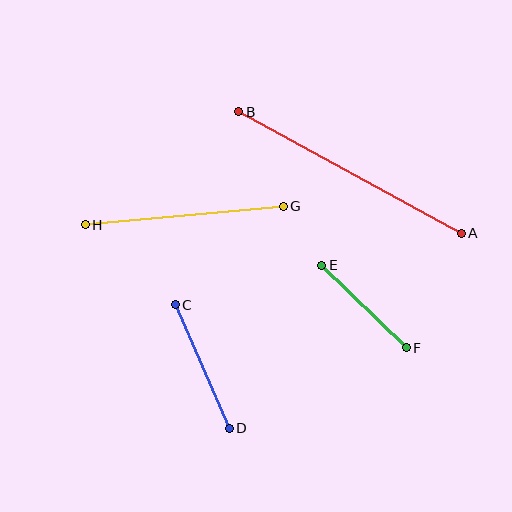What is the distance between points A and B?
The distance is approximately 254 pixels.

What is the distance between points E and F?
The distance is approximately 118 pixels.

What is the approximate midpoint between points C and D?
The midpoint is at approximately (202, 366) pixels.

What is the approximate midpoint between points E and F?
The midpoint is at approximately (364, 306) pixels.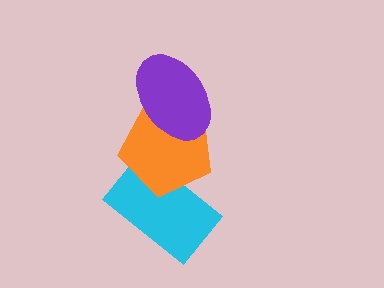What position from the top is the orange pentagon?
The orange pentagon is 2nd from the top.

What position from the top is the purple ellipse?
The purple ellipse is 1st from the top.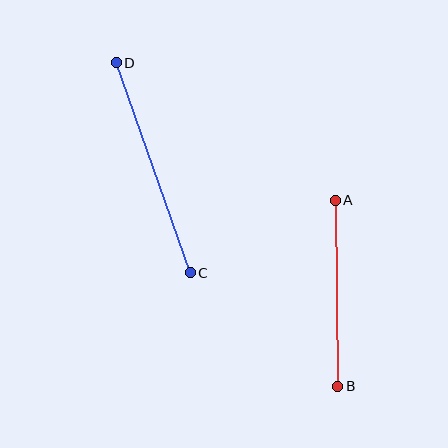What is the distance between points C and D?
The distance is approximately 222 pixels.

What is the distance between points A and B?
The distance is approximately 186 pixels.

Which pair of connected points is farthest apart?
Points C and D are farthest apart.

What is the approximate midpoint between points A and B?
The midpoint is at approximately (336, 293) pixels.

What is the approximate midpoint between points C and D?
The midpoint is at approximately (153, 168) pixels.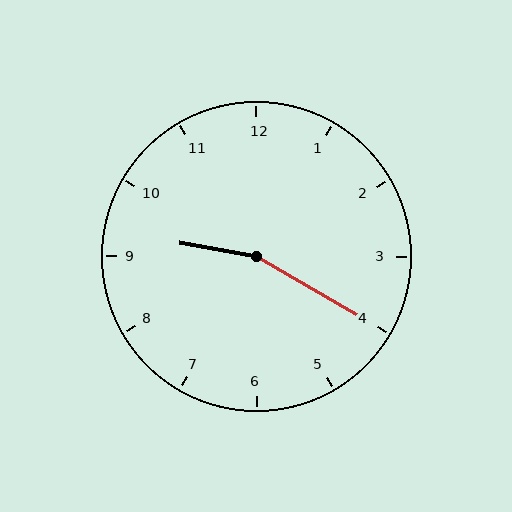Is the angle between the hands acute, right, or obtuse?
It is obtuse.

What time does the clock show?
9:20.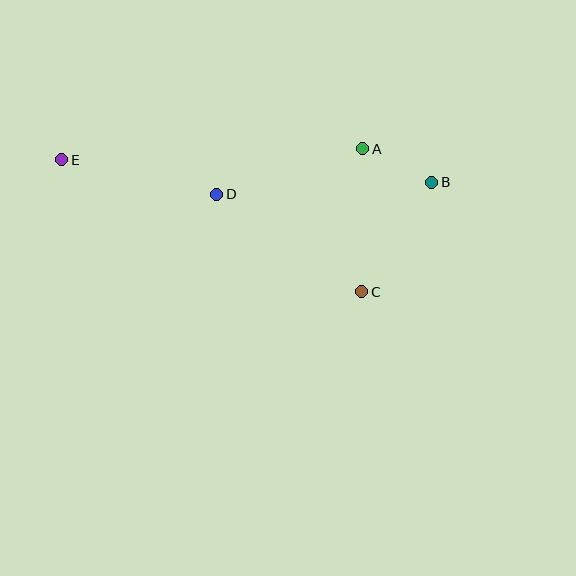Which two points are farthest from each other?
Points B and E are farthest from each other.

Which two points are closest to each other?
Points A and B are closest to each other.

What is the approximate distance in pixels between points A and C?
The distance between A and C is approximately 143 pixels.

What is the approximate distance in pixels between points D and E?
The distance between D and E is approximately 159 pixels.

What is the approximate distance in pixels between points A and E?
The distance between A and E is approximately 301 pixels.